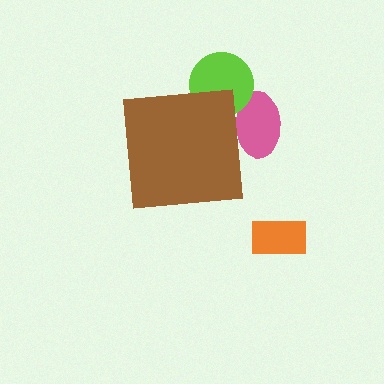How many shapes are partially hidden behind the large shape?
2 shapes are partially hidden.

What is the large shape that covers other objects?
A brown square.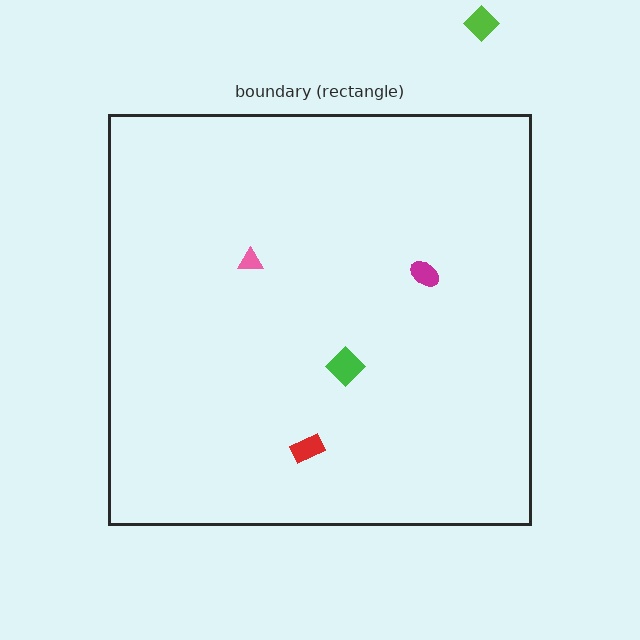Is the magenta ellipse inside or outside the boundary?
Inside.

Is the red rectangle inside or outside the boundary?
Inside.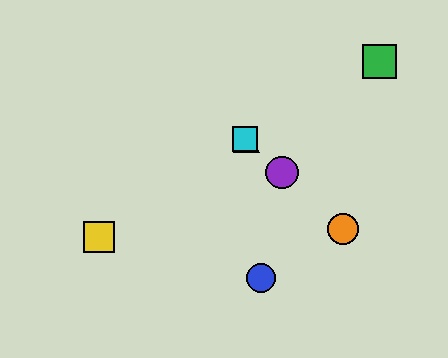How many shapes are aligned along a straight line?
4 shapes (the red triangle, the purple circle, the orange circle, the cyan square) are aligned along a straight line.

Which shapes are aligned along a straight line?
The red triangle, the purple circle, the orange circle, the cyan square are aligned along a straight line.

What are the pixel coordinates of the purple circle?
The purple circle is at (282, 173).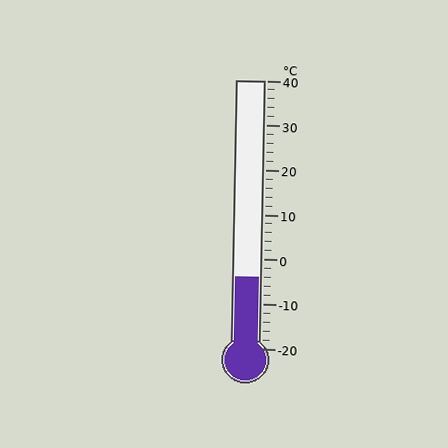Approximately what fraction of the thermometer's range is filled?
The thermometer is filled to approximately 25% of its range.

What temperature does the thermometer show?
The thermometer shows approximately -4°C.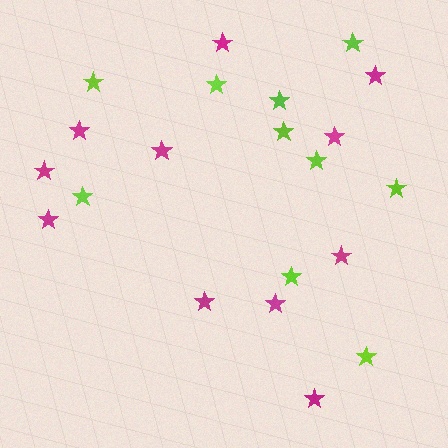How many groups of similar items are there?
There are 2 groups: one group of lime stars (10) and one group of magenta stars (11).